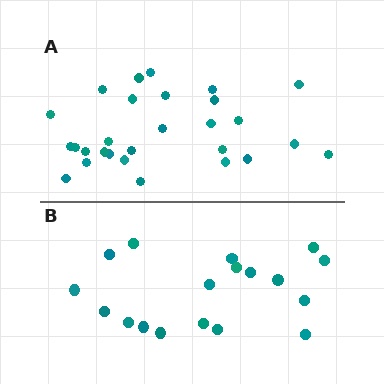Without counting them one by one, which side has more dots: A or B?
Region A (the top region) has more dots.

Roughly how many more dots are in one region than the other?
Region A has roughly 10 or so more dots than region B.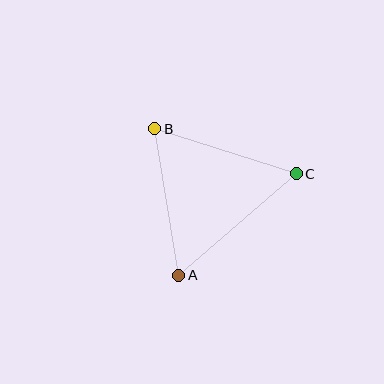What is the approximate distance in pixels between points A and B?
The distance between A and B is approximately 148 pixels.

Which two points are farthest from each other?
Points A and C are farthest from each other.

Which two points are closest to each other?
Points B and C are closest to each other.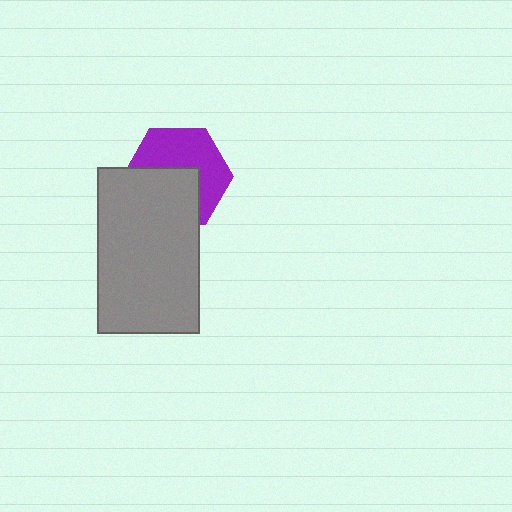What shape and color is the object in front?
The object in front is a gray rectangle.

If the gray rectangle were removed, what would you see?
You would see the complete purple hexagon.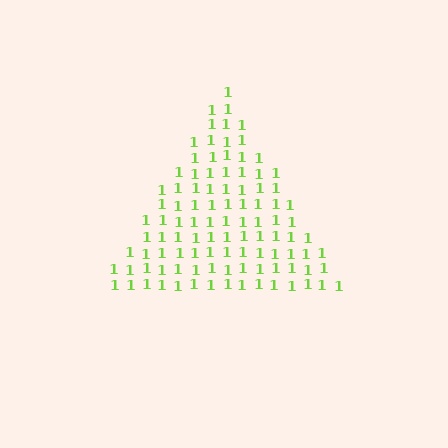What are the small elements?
The small elements are digit 1's.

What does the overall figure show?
The overall figure shows a triangle.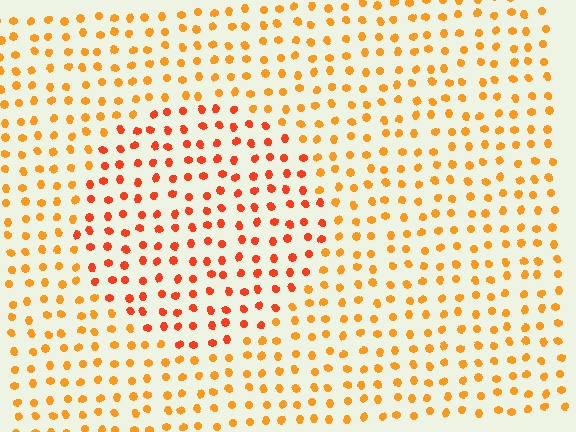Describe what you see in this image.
The image is filled with small orange elements in a uniform arrangement. A circle-shaped region is visible where the elements are tinted to a slightly different hue, forming a subtle color boundary.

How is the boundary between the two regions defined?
The boundary is defined purely by a slight shift in hue (about 25 degrees). Spacing, size, and orientation are identical on both sides.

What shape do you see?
I see a circle.